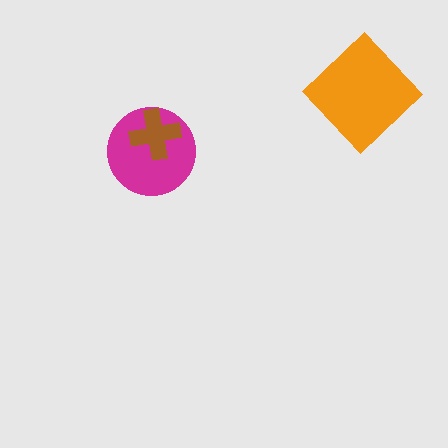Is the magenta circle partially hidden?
Yes, it is partially covered by another shape.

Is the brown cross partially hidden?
No, no other shape covers it.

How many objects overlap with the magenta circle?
1 object overlaps with the magenta circle.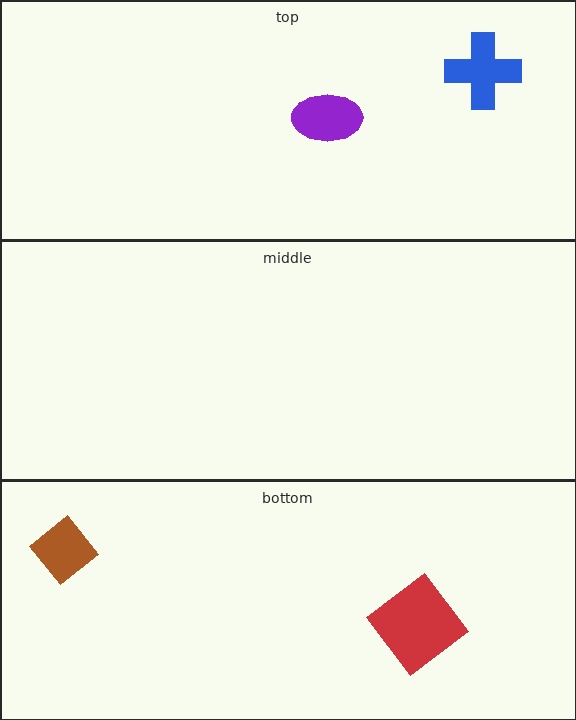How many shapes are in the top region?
2.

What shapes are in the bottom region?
The brown diamond, the red diamond.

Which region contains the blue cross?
The top region.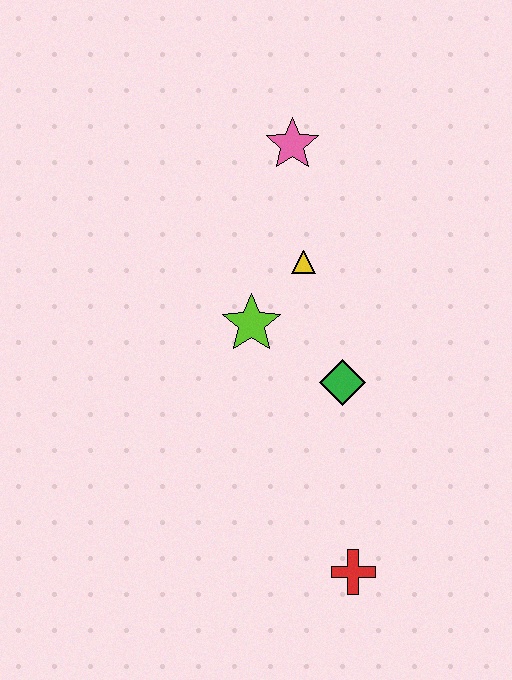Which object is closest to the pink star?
The yellow triangle is closest to the pink star.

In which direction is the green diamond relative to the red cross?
The green diamond is above the red cross.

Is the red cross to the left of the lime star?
No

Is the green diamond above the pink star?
No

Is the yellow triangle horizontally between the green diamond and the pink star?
Yes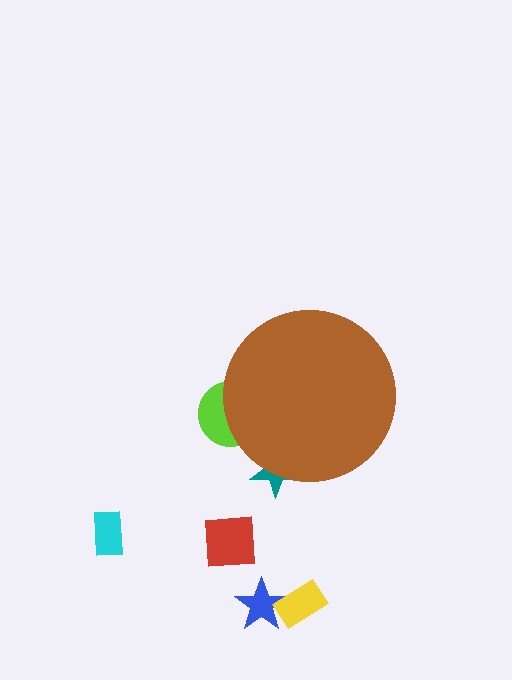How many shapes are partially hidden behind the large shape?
2 shapes are partially hidden.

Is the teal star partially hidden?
Yes, the teal star is partially hidden behind the brown circle.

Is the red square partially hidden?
No, the red square is fully visible.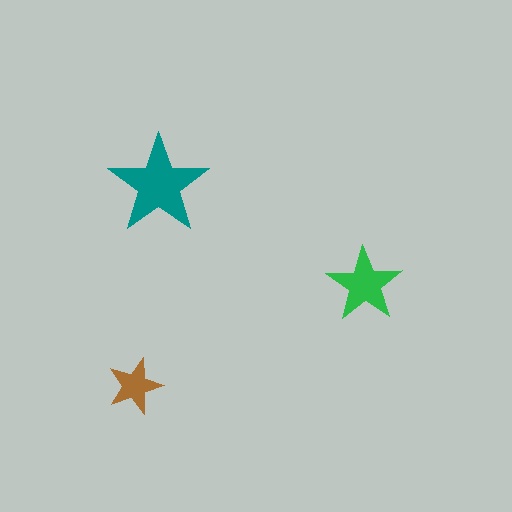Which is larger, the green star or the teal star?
The teal one.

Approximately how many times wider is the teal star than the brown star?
About 2 times wider.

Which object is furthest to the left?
The brown star is leftmost.